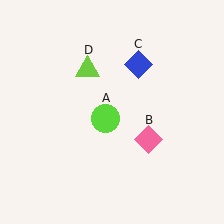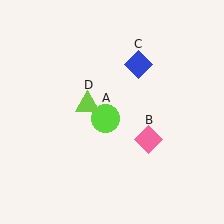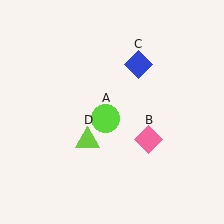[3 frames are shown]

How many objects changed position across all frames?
1 object changed position: lime triangle (object D).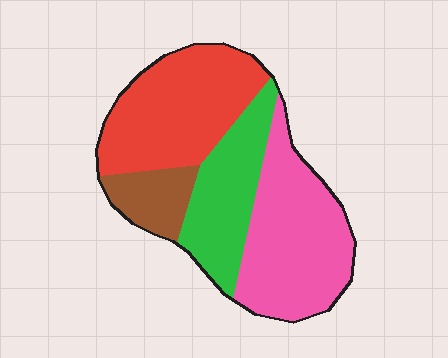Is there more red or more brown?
Red.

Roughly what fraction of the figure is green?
Green takes up about one fifth (1/5) of the figure.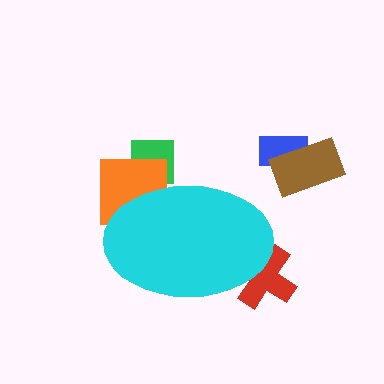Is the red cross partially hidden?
Yes, the red cross is partially hidden behind the cyan ellipse.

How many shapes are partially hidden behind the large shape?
3 shapes are partially hidden.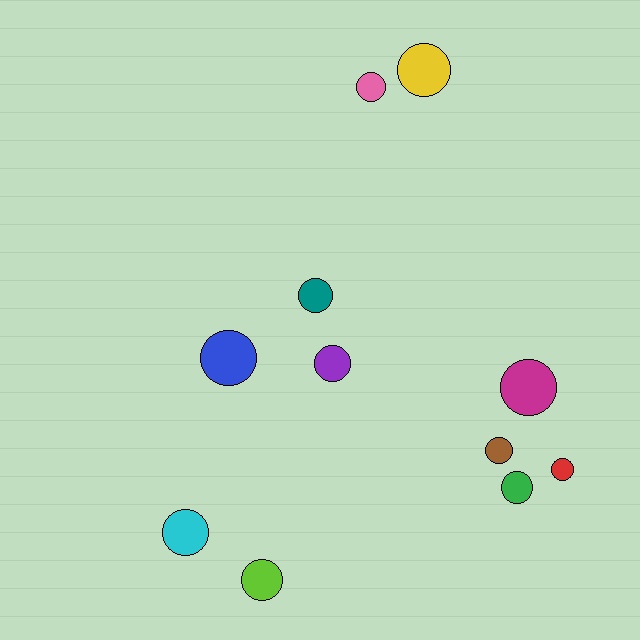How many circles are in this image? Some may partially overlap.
There are 11 circles.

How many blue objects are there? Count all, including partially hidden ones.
There is 1 blue object.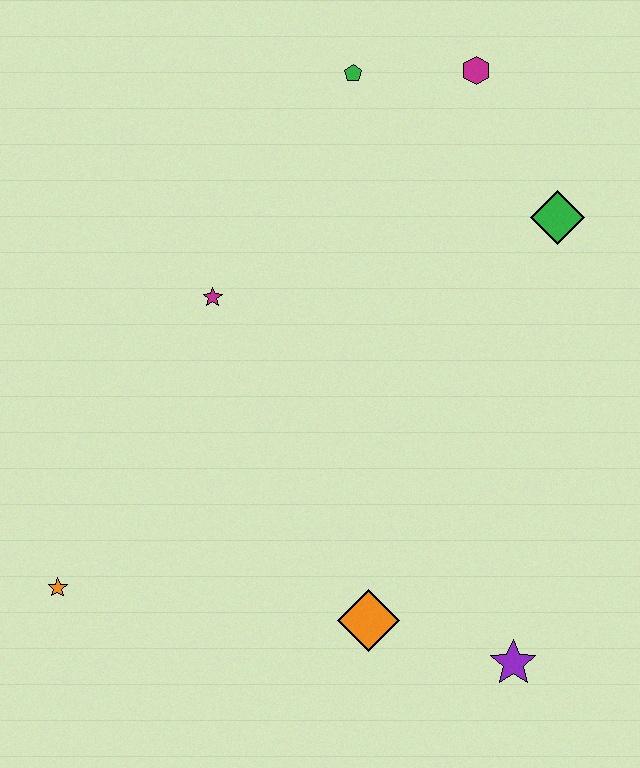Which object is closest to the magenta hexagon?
The green pentagon is closest to the magenta hexagon.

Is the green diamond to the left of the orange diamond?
No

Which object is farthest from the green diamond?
The orange star is farthest from the green diamond.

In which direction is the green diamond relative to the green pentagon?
The green diamond is to the right of the green pentagon.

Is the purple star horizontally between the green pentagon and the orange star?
No